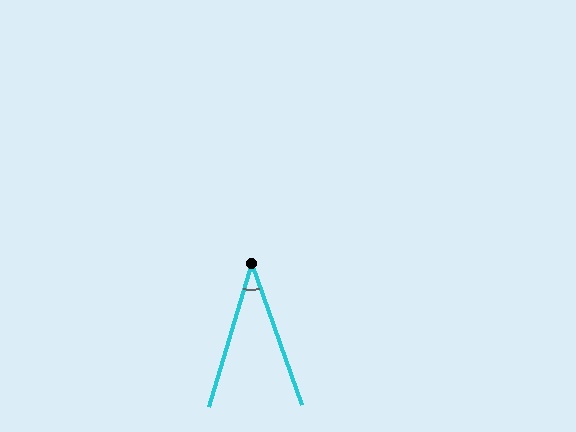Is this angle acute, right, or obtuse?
It is acute.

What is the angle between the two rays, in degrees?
Approximately 36 degrees.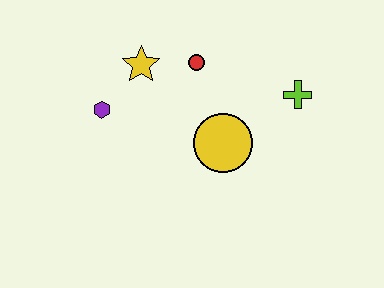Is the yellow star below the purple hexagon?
No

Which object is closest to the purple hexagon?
The yellow star is closest to the purple hexagon.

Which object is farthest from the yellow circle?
The purple hexagon is farthest from the yellow circle.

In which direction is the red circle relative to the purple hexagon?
The red circle is to the right of the purple hexagon.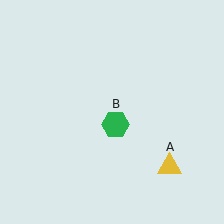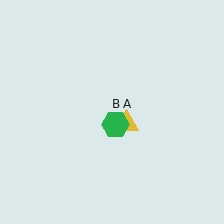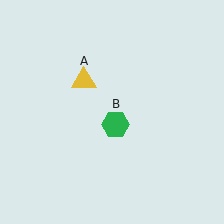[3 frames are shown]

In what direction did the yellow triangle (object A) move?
The yellow triangle (object A) moved up and to the left.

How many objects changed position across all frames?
1 object changed position: yellow triangle (object A).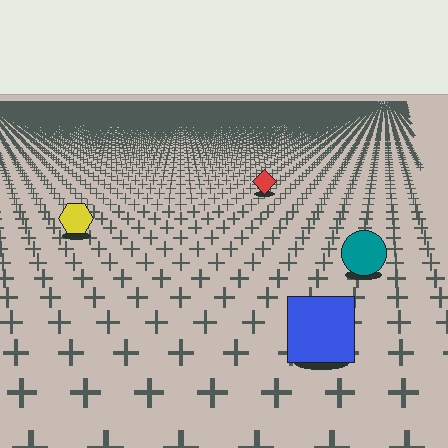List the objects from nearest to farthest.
From nearest to farthest: the blue square, the teal circle, the yellow hexagon, the red diamond.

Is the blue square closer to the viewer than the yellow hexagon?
Yes. The blue square is closer — you can tell from the texture gradient: the ground texture is coarser near it.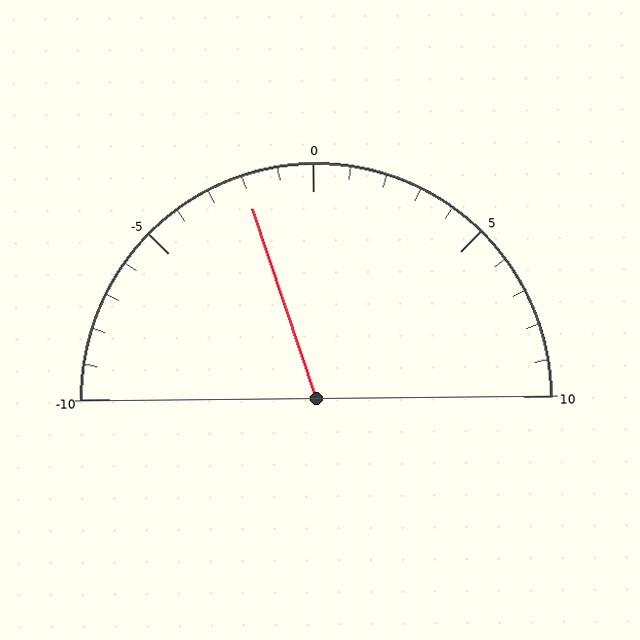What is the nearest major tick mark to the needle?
The nearest major tick mark is 0.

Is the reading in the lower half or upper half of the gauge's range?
The reading is in the lower half of the range (-10 to 10).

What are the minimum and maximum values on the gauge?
The gauge ranges from -10 to 10.